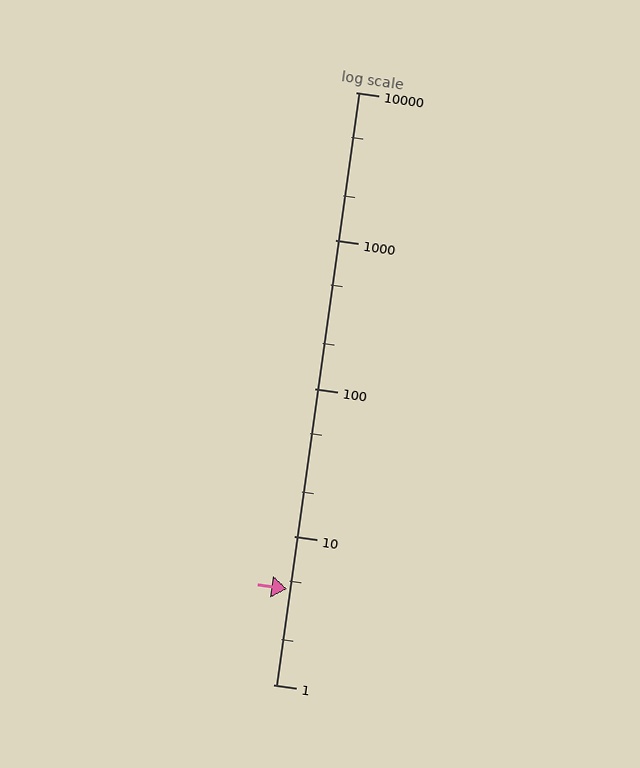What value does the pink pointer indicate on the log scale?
The pointer indicates approximately 4.4.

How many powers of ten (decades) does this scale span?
The scale spans 4 decades, from 1 to 10000.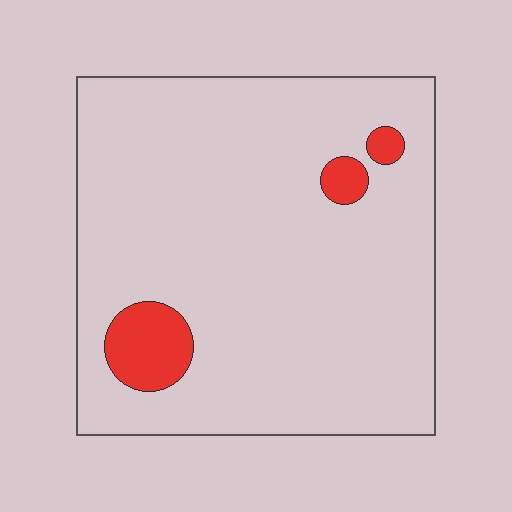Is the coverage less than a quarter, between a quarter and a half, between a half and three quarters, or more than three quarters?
Less than a quarter.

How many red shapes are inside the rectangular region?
3.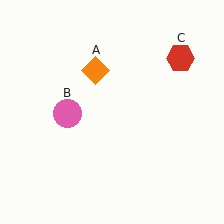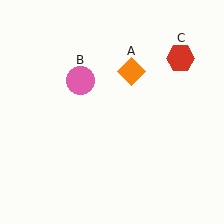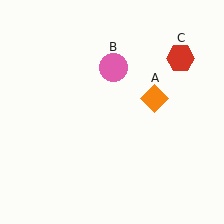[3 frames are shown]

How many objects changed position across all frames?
2 objects changed position: orange diamond (object A), pink circle (object B).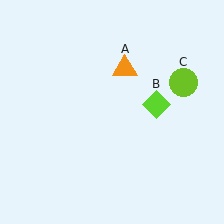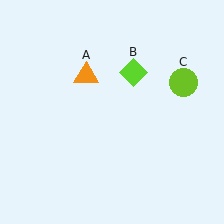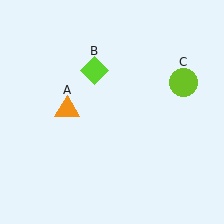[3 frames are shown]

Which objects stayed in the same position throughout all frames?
Lime circle (object C) remained stationary.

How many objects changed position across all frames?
2 objects changed position: orange triangle (object A), lime diamond (object B).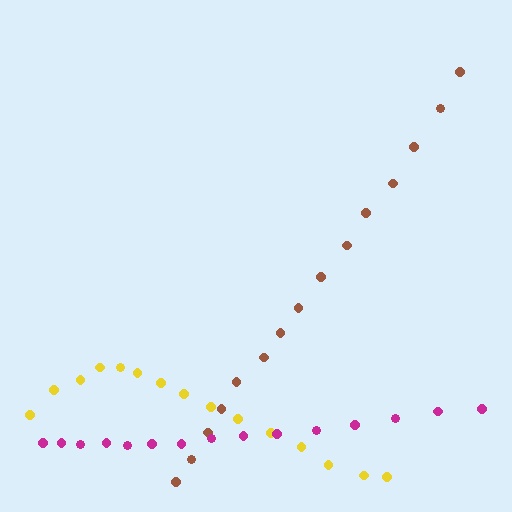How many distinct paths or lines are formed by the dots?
There are 3 distinct paths.